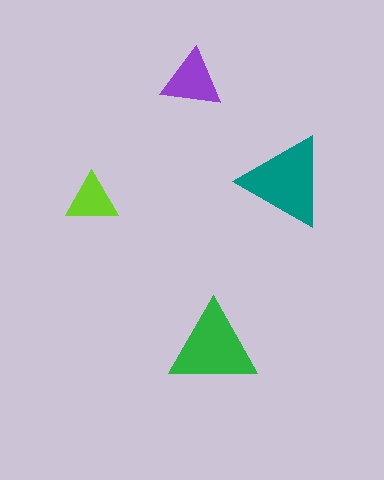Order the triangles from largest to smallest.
the teal one, the green one, the purple one, the lime one.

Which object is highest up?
The purple triangle is topmost.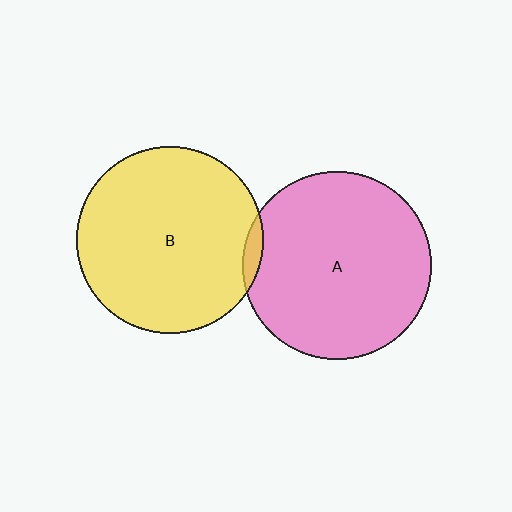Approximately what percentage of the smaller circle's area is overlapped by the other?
Approximately 5%.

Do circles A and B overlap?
Yes.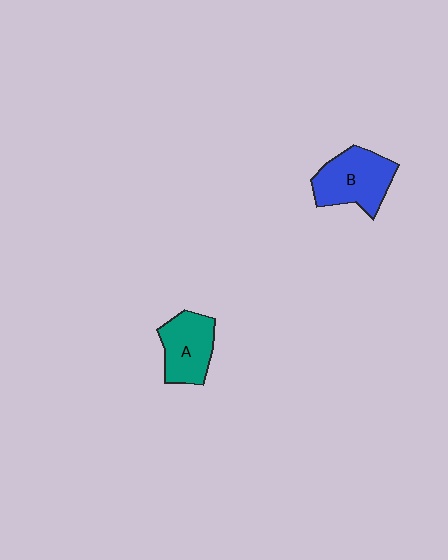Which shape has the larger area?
Shape B (blue).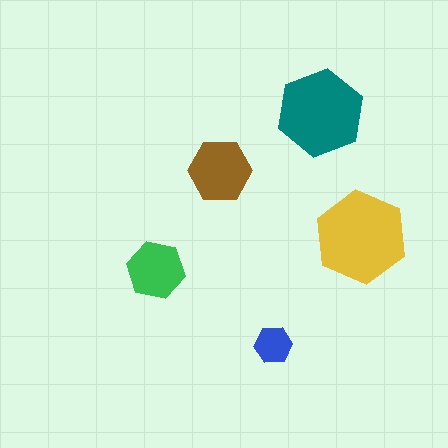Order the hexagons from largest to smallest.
the yellow one, the teal one, the brown one, the green one, the blue one.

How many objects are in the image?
There are 5 objects in the image.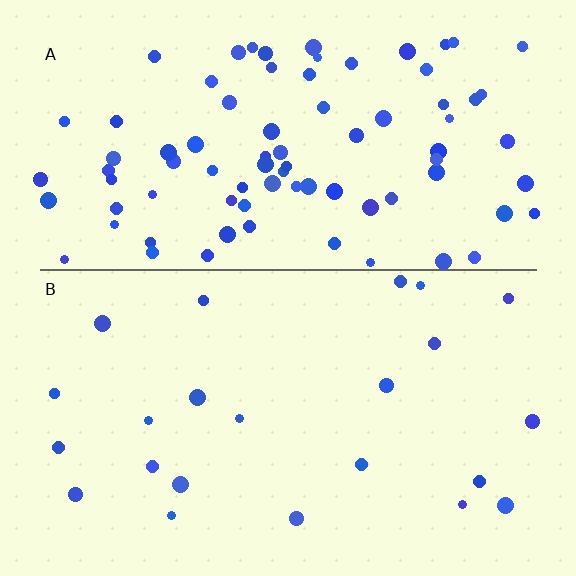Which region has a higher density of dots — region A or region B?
A (the top).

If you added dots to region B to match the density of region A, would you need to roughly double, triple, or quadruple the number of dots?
Approximately quadruple.